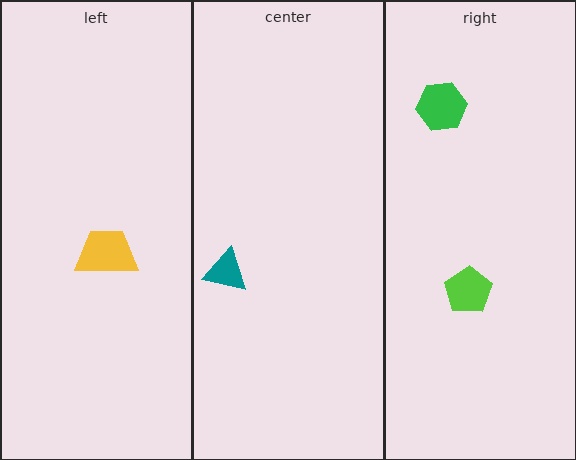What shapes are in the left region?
The yellow trapezoid.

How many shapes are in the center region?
1.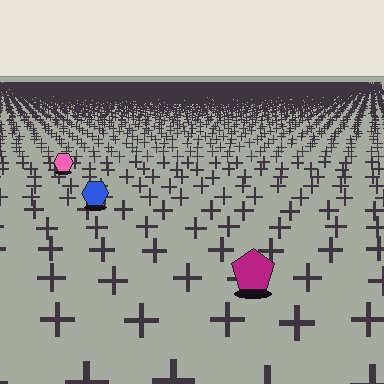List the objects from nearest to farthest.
From nearest to farthest: the magenta pentagon, the blue hexagon, the pink hexagon.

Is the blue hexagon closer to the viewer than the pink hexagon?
Yes. The blue hexagon is closer — you can tell from the texture gradient: the ground texture is coarser near it.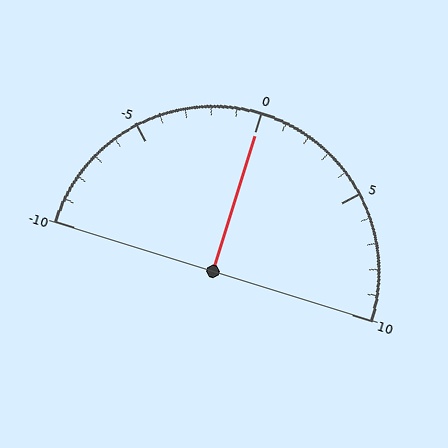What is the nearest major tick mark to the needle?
The nearest major tick mark is 0.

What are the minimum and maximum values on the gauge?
The gauge ranges from -10 to 10.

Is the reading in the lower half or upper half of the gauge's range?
The reading is in the upper half of the range (-10 to 10).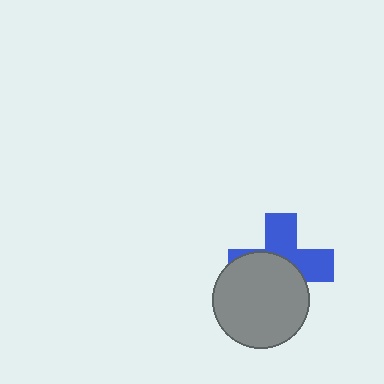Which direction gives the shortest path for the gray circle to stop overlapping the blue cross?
Moving toward the lower-left gives the shortest separation.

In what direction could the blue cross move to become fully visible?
The blue cross could move toward the upper-right. That would shift it out from behind the gray circle entirely.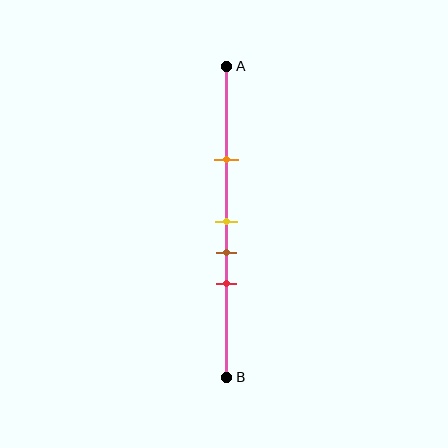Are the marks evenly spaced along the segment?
No, the marks are not evenly spaced.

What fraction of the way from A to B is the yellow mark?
The yellow mark is approximately 50% (0.5) of the way from A to B.